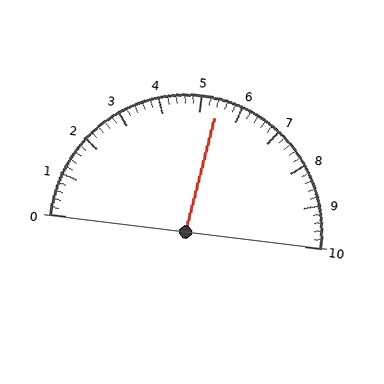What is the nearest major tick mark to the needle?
The nearest major tick mark is 5.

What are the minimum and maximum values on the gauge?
The gauge ranges from 0 to 10.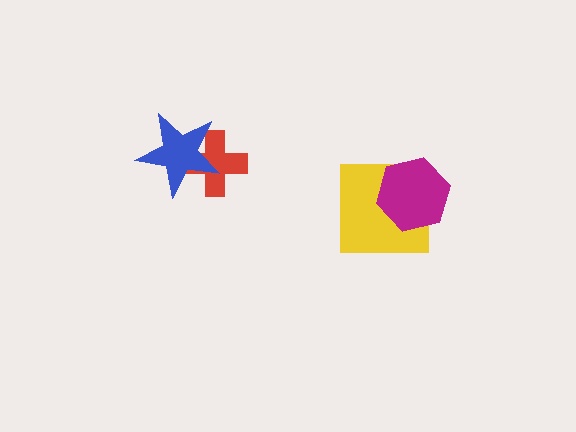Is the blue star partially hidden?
No, no other shape covers it.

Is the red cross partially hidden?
Yes, it is partially covered by another shape.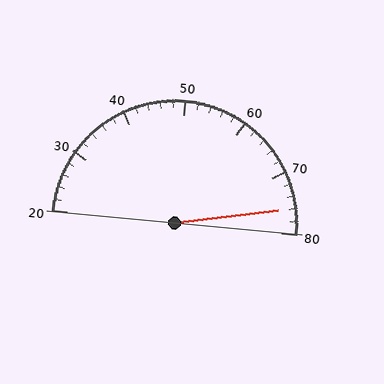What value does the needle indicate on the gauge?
The needle indicates approximately 76.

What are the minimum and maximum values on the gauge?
The gauge ranges from 20 to 80.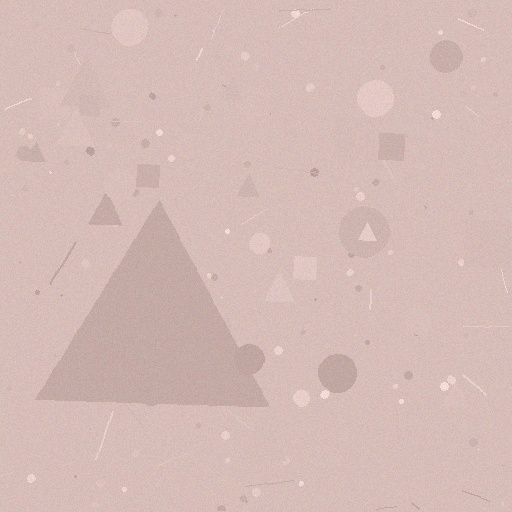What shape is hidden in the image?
A triangle is hidden in the image.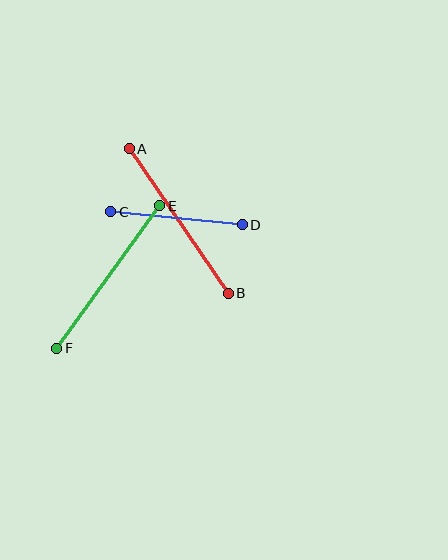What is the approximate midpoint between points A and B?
The midpoint is at approximately (179, 221) pixels.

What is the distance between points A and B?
The distance is approximately 176 pixels.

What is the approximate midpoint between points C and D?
The midpoint is at approximately (177, 218) pixels.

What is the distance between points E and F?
The distance is approximately 175 pixels.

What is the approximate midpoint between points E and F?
The midpoint is at approximately (108, 277) pixels.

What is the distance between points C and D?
The distance is approximately 132 pixels.